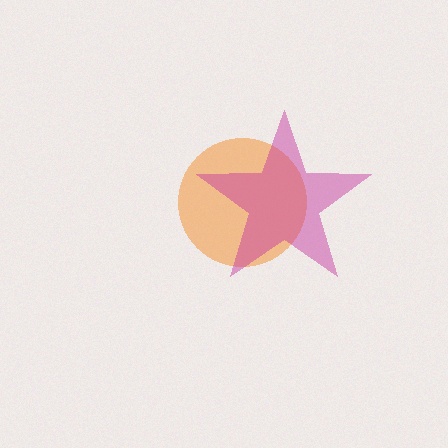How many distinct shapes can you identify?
There are 2 distinct shapes: an orange circle, a magenta star.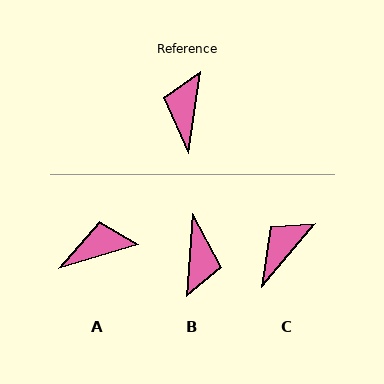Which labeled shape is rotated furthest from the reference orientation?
B, about 176 degrees away.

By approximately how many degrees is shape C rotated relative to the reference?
Approximately 32 degrees clockwise.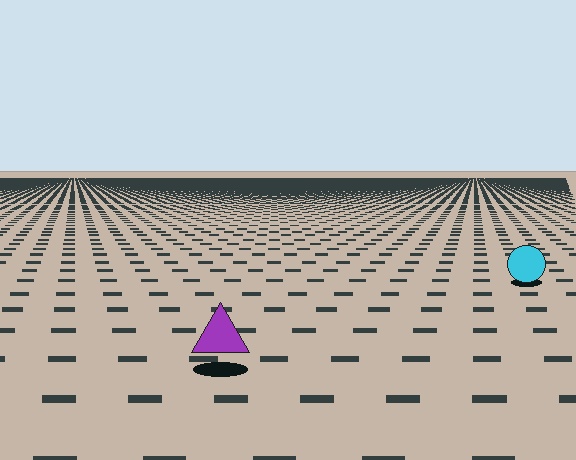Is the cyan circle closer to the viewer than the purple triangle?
No. The purple triangle is closer — you can tell from the texture gradient: the ground texture is coarser near it.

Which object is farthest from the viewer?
The cyan circle is farthest from the viewer. It appears smaller and the ground texture around it is denser.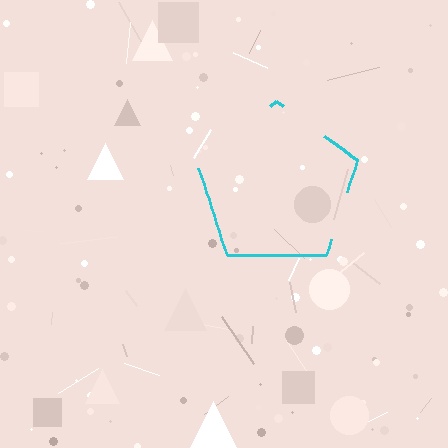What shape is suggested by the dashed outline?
The dashed outline suggests a pentagon.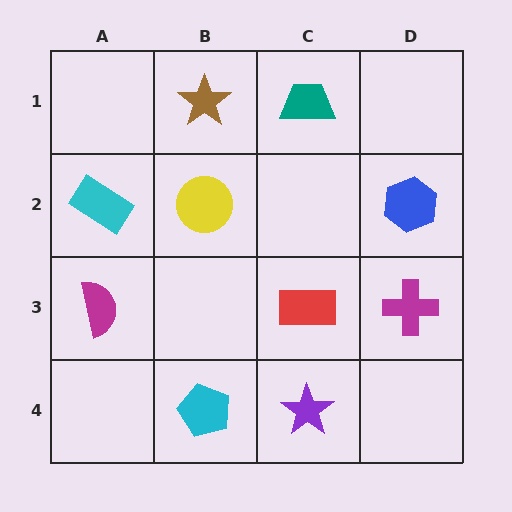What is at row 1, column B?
A brown star.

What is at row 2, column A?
A cyan rectangle.